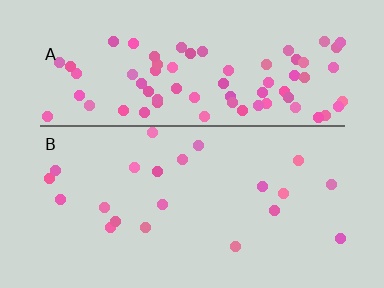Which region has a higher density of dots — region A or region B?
A (the top).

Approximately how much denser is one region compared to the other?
Approximately 3.7× — region A over region B.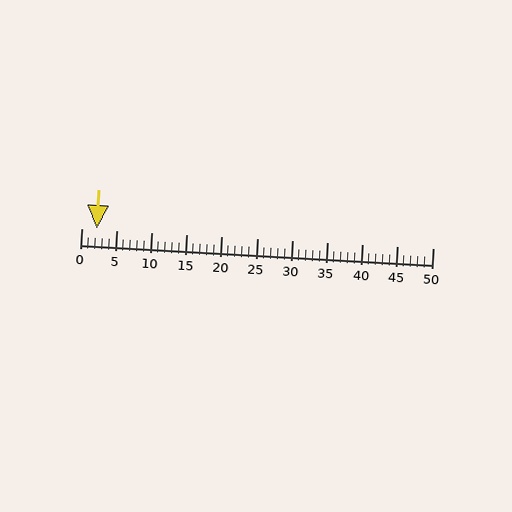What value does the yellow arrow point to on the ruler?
The yellow arrow points to approximately 2.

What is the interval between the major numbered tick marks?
The major tick marks are spaced 5 units apart.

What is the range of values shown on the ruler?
The ruler shows values from 0 to 50.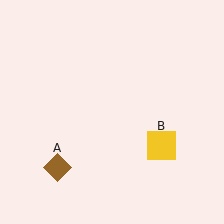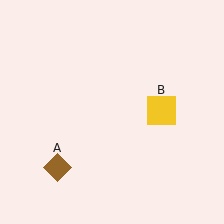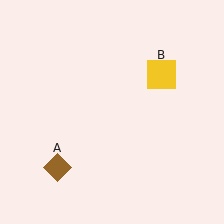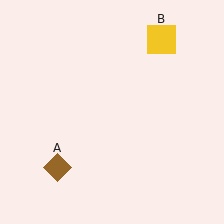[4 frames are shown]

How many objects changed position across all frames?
1 object changed position: yellow square (object B).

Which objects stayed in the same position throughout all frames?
Brown diamond (object A) remained stationary.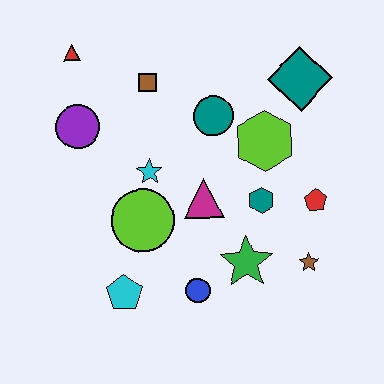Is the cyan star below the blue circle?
No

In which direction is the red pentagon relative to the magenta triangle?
The red pentagon is to the right of the magenta triangle.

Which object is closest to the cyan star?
The lime circle is closest to the cyan star.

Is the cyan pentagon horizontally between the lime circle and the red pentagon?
No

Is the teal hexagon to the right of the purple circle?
Yes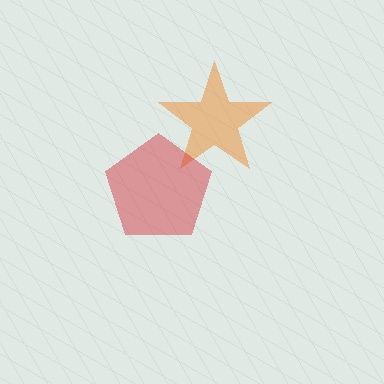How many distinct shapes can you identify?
There are 2 distinct shapes: an orange star, a red pentagon.